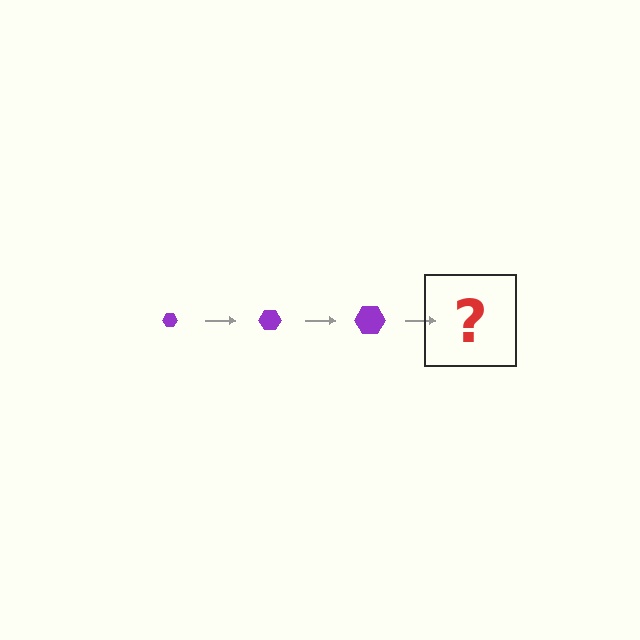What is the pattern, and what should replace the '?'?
The pattern is that the hexagon gets progressively larger each step. The '?' should be a purple hexagon, larger than the previous one.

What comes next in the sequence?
The next element should be a purple hexagon, larger than the previous one.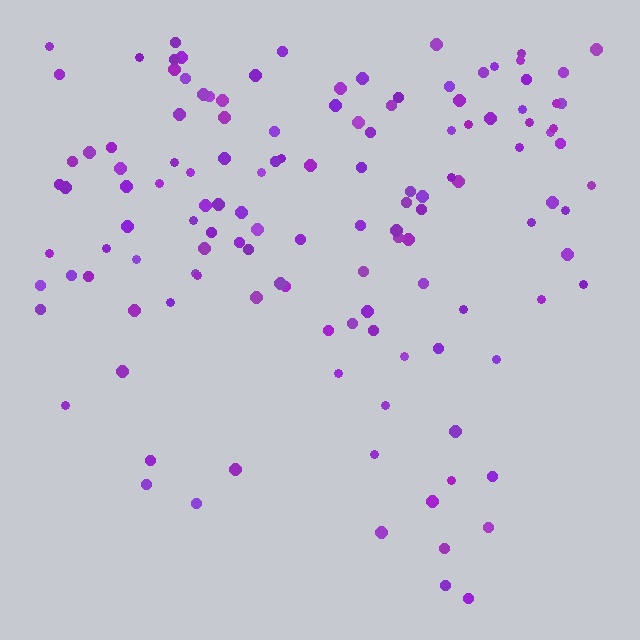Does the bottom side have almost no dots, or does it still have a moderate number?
Still a moderate number, just noticeably fewer than the top.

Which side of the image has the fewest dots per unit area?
The bottom.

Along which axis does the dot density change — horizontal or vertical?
Vertical.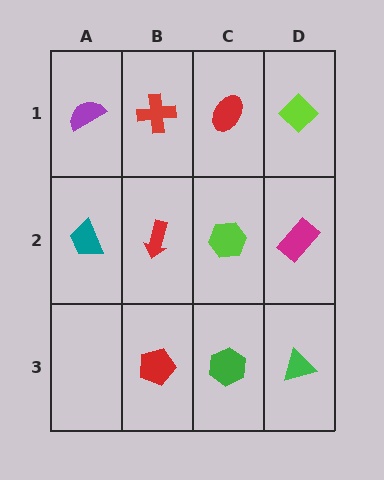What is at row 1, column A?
A purple semicircle.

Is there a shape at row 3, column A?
No, that cell is empty.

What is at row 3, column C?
A green hexagon.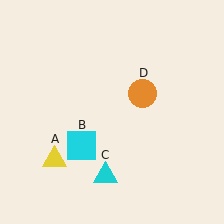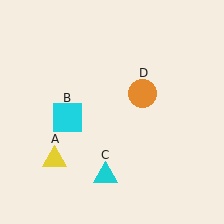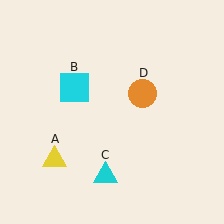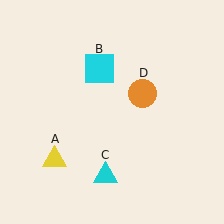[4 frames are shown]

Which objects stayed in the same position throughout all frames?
Yellow triangle (object A) and cyan triangle (object C) and orange circle (object D) remained stationary.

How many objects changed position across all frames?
1 object changed position: cyan square (object B).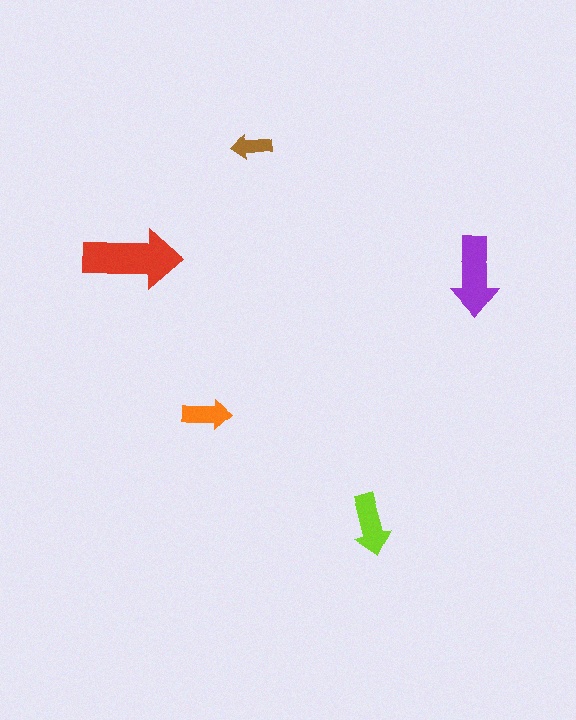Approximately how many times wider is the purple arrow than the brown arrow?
About 2 times wider.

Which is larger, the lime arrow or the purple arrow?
The purple one.